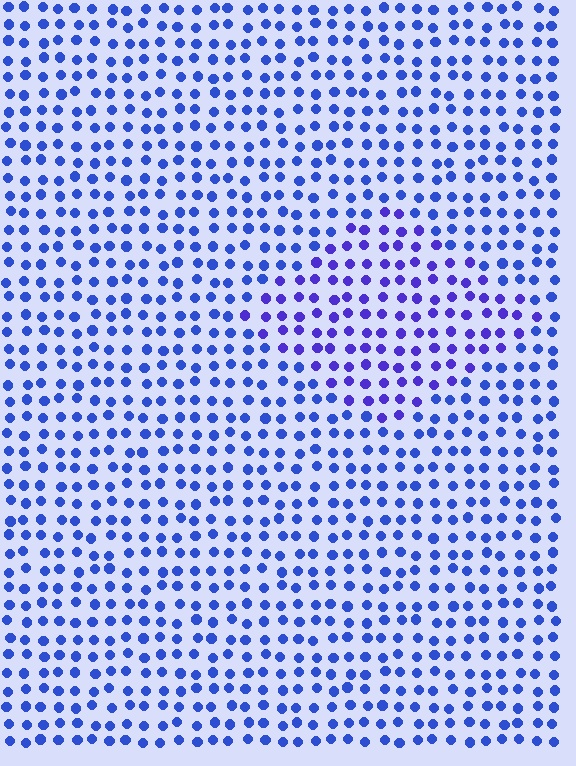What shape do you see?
I see a diamond.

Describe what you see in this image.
The image is filled with small blue elements in a uniform arrangement. A diamond-shaped region is visible where the elements are tinted to a slightly different hue, forming a subtle color boundary.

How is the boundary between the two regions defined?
The boundary is defined purely by a slight shift in hue (about 24 degrees). Spacing, size, and orientation are identical on both sides.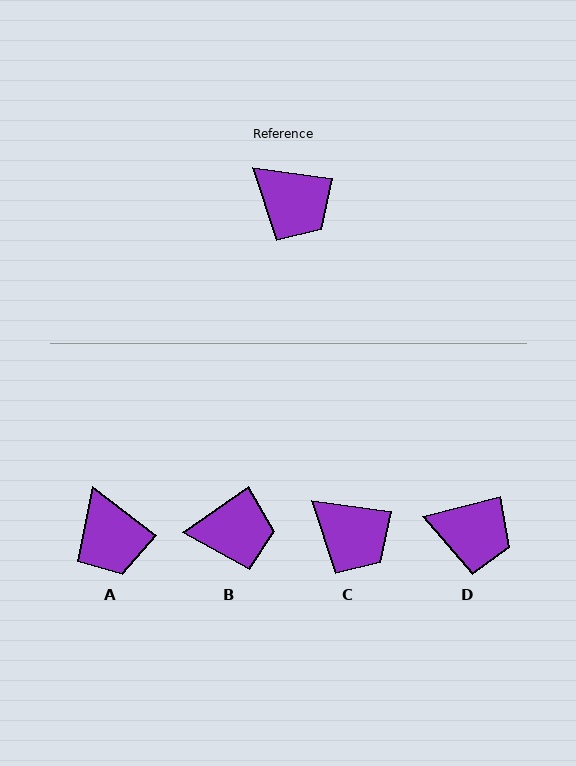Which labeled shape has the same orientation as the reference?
C.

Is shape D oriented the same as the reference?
No, it is off by about 22 degrees.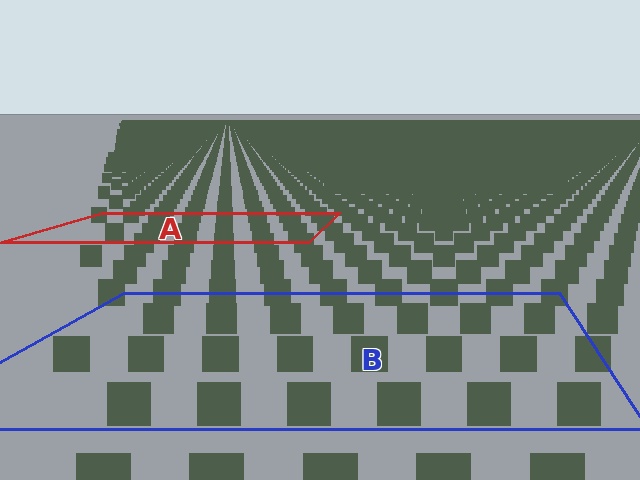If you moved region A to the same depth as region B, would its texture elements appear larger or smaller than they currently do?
They would appear larger. At a closer depth, the same texture elements are projected at a bigger on-screen size.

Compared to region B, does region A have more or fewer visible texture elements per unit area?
Region A has more texture elements per unit area — they are packed more densely because it is farther away.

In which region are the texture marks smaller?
The texture marks are smaller in region A, because it is farther away.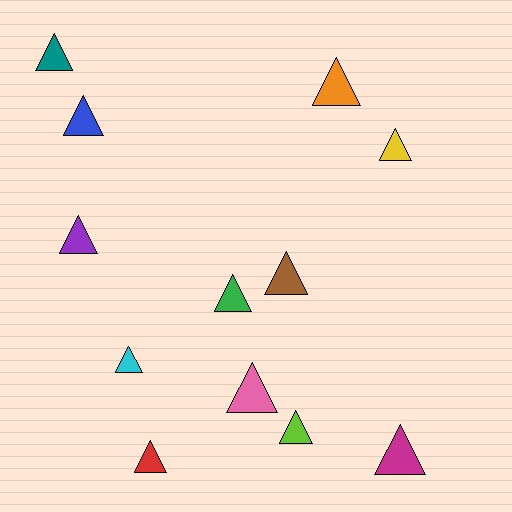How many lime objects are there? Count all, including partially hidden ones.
There is 1 lime object.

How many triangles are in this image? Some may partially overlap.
There are 12 triangles.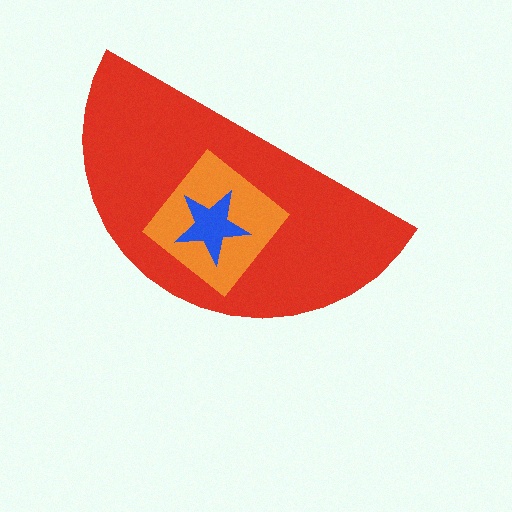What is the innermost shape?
The blue star.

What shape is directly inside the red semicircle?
The orange diamond.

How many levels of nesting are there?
3.